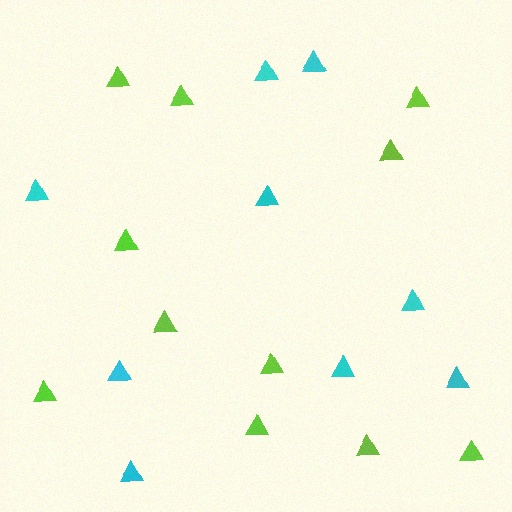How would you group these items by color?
There are 2 groups: one group of cyan triangles (9) and one group of lime triangles (11).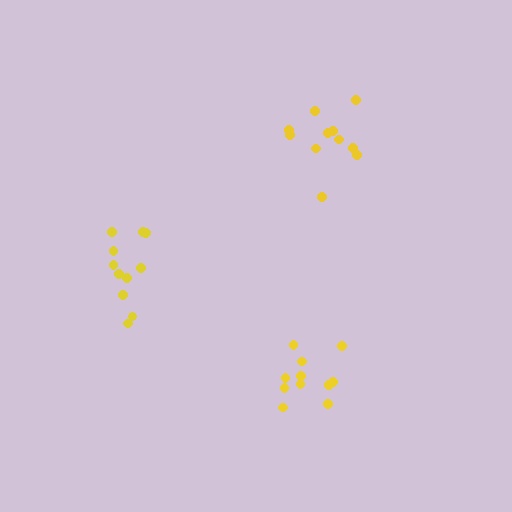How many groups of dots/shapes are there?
There are 3 groups.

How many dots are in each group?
Group 1: 11 dots, Group 2: 11 dots, Group 3: 11 dots (33 total).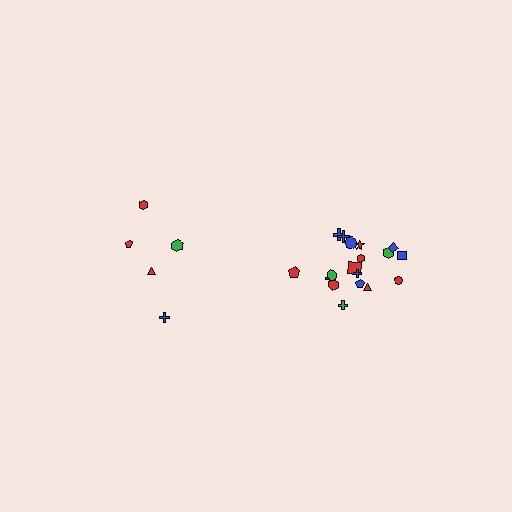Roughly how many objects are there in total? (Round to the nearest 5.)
Roughly 25 objects in total.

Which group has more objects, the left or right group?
The right group.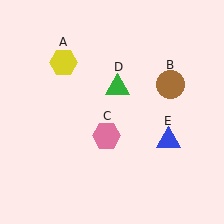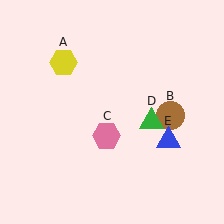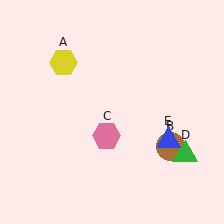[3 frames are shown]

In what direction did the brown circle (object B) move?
The brown circle (object B) moved down.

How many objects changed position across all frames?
2 objects changed position: brown circle (object B), green triangle (object D).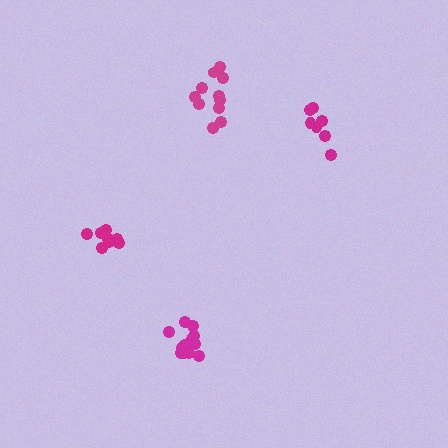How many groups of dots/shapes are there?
There are 4 groups.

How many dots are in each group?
Group 1: 8 dots, Group 2: 7 dots, Group 3: 11 dots, Group 4: 12 dots (38 total).